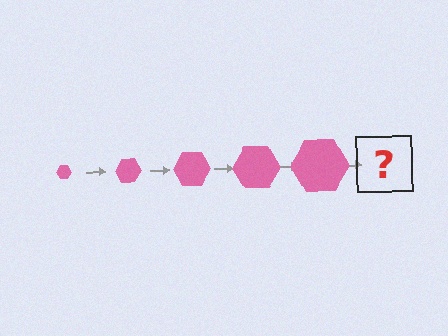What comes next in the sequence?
The next element should be a pink hexagon, larger than the previous one.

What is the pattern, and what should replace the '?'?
The pattern is that the hexagon gets progressively larger each step. The '?' should be a pink hexagon, larger than the previous one.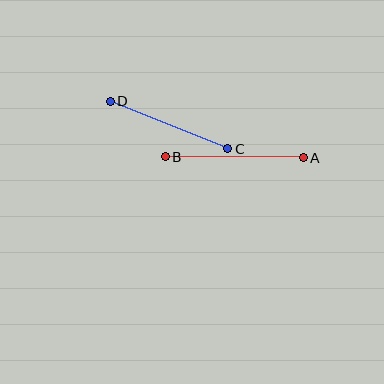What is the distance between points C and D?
The distance is approximately 127 pixels.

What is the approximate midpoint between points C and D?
The midpoint is at approximately (169, 125) pixels.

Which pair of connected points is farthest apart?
Points A and B are farthest apart.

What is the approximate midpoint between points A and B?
The midpoint is at approximately (234, 157) pixels.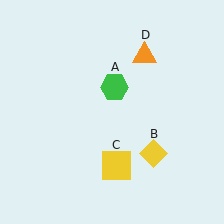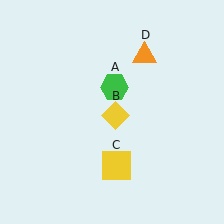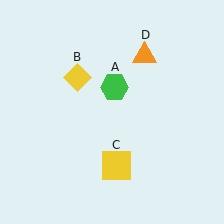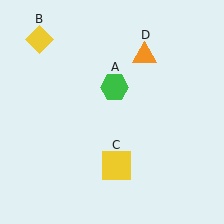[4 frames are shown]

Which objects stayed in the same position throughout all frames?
Green hexagon (object A) and yellow square (object C) and orange triangle (object D) remained stationary.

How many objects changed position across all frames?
1 object changed position: yellow diamond (object B).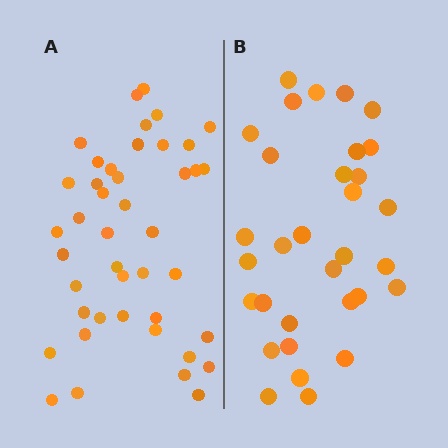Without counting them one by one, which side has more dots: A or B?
Region A (the left region) has more dots.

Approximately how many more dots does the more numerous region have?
Region A has roughly 12 or so more dots than region B.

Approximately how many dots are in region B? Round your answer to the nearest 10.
About 30 dots. (The exact count is 32, which rounds to 30.)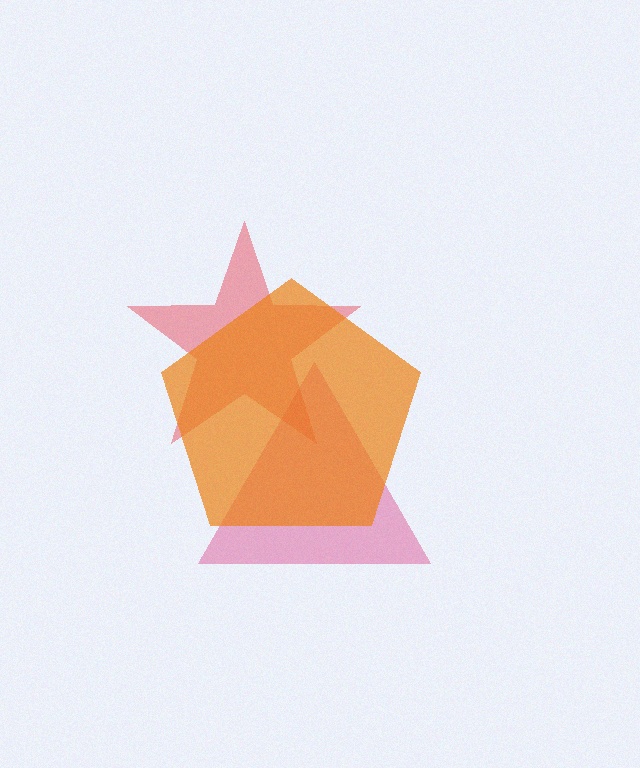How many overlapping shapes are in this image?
There are 3 overlapping shapes in the image.